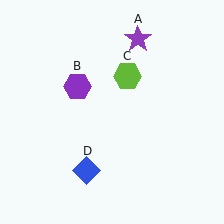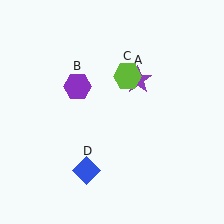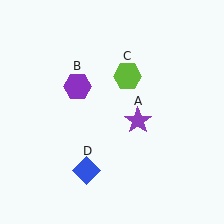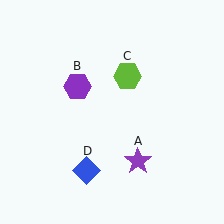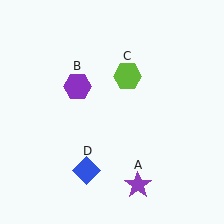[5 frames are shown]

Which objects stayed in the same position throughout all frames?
Purple hexagon (object B) and lime hexagon (object C) and blue diamond (object D) remained stationary.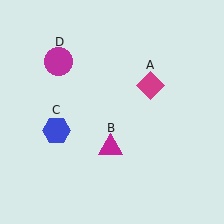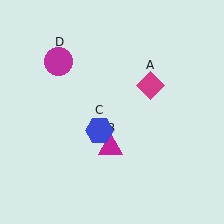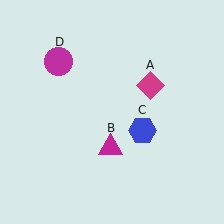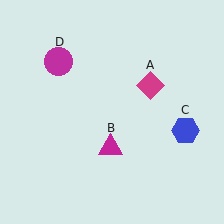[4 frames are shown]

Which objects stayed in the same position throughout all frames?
Magenta diamond (object A) and magenta triangle (object B) and magenta circle (object D) remained stationary.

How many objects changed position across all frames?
1 object changed position: blue hexagon (object C).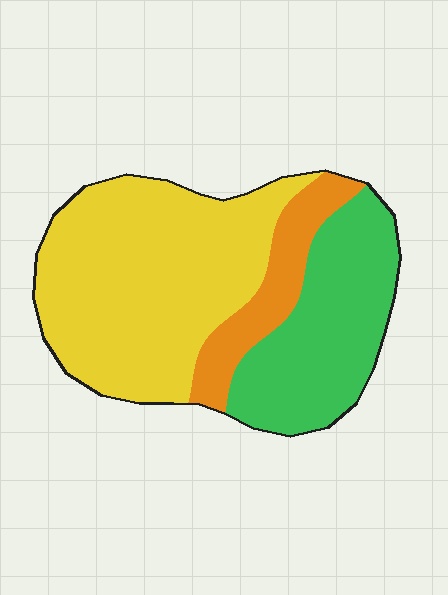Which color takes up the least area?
Orange, at roughly 15%.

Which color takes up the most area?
Yellow, at roughly 55%.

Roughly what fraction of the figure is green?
Green covers 32% of the figure.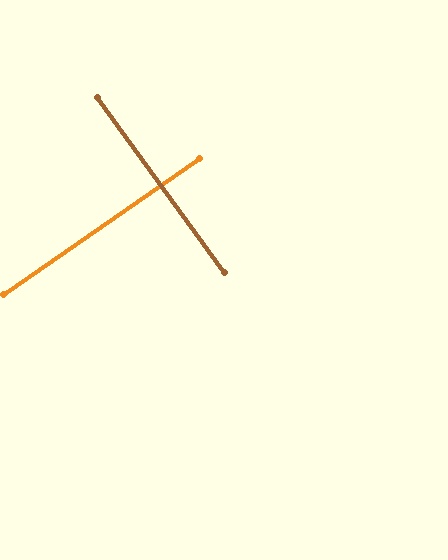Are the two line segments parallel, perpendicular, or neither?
Perpendicular — they meet at approximately 89°.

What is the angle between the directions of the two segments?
Approximately 89 degrees.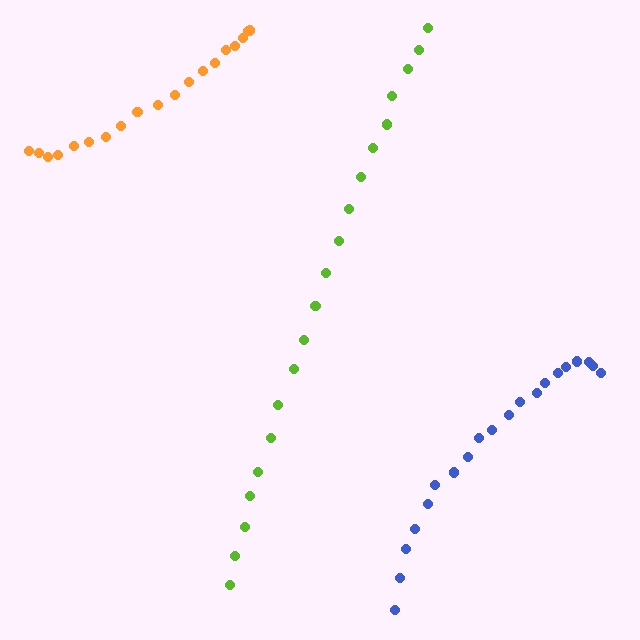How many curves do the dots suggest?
There are 3 distinct paths.